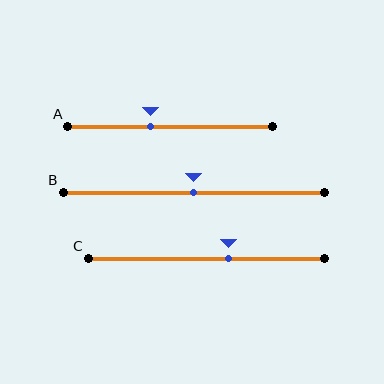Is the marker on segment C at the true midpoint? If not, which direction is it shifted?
No, the marker on segment C is shifted to the right by about 10% of the segment length.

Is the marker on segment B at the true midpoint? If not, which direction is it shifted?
Yes, the marker on segment B is at the true midpoint.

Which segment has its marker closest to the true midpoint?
Segment B has its marker closest to the true midpoint.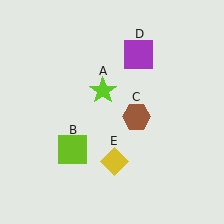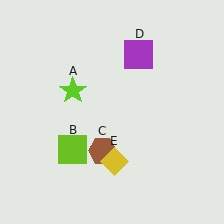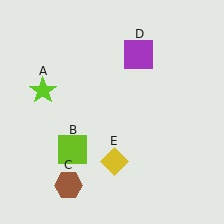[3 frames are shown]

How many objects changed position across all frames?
2 objects changed position: lime star (object A), brown hexagon (object C).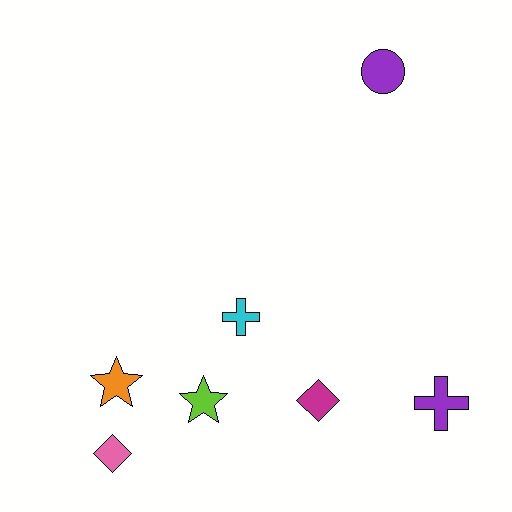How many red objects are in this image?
There are no red objects.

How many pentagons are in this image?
There are no pentagons.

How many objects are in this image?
There are 7 objects.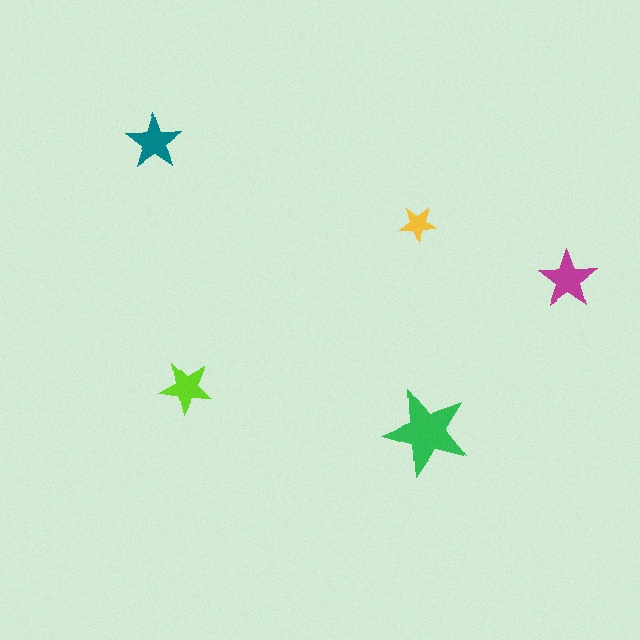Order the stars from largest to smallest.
the green one, the magenta one, the teal one, the lime one, the yellow one.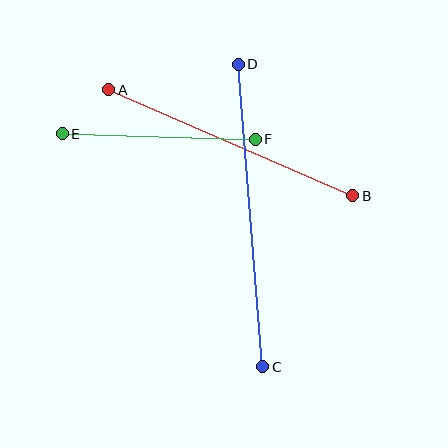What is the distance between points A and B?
The distance is approximately 266 pixels.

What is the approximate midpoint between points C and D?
The midpoint is at approximately (251, 215) pixels.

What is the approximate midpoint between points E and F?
The midpoint is at approximately (159, 136) pixels.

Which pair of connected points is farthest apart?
Points C and D are farthest apart.